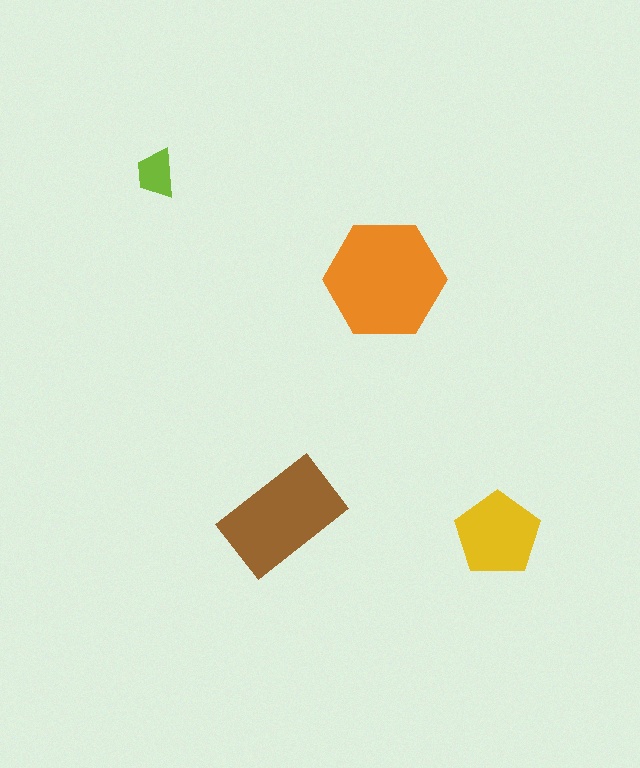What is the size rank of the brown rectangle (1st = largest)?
2nd.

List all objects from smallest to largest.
The lime trapezoid, the yellow pentagon, the brown rectangle, the orange hexagon.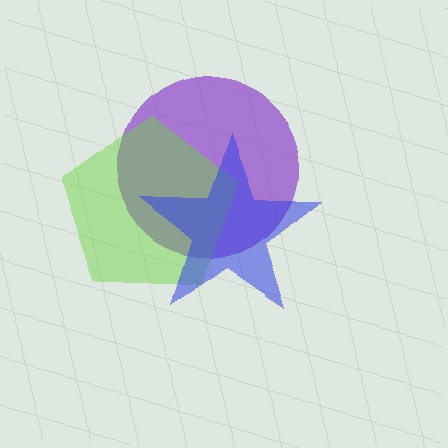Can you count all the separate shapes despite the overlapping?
Yes, there are 3 separate shapes.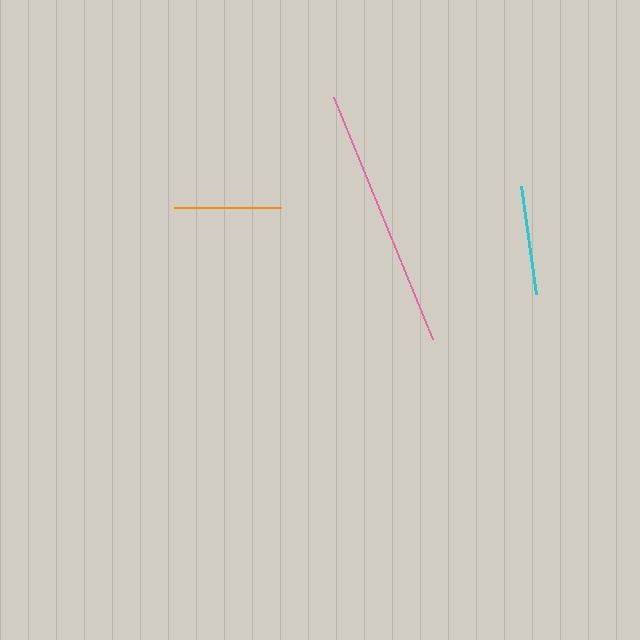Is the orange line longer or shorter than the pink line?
The pink line is longer than the orange line.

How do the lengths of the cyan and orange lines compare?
The cyan and orange lines are approximately the same length.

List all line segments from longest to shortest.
From longest to shortest: pink, cyan, orange.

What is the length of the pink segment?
The pink segment is approximately 262 pixels long.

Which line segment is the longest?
The pink line is the longest at approximately 262 pixels.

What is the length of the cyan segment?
The cyan segment is approximately 110 pixels long.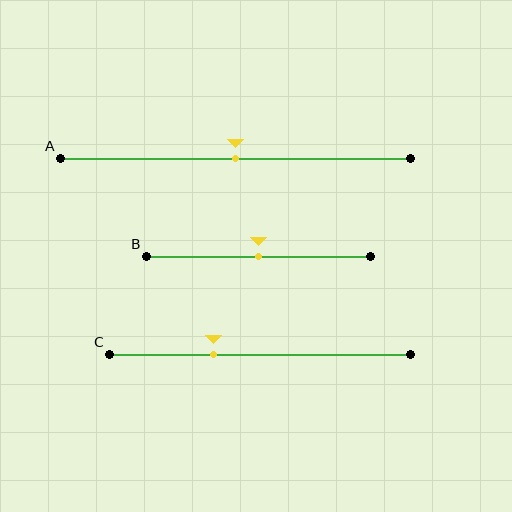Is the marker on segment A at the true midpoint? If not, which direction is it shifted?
Yes, the marker on segment A is at the true midpoint.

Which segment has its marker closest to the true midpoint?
Segment A has its marker closest to the true midpoint.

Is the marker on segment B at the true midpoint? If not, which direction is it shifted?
Yes, the marker on segment B is at the true midpoint.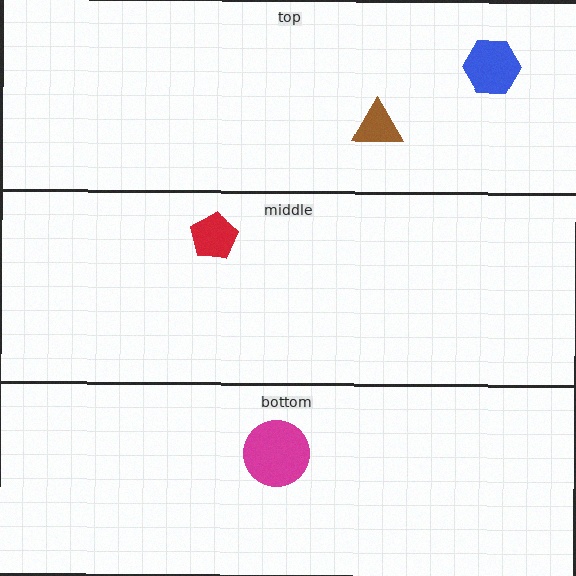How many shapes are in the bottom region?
1.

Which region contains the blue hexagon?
The top region.